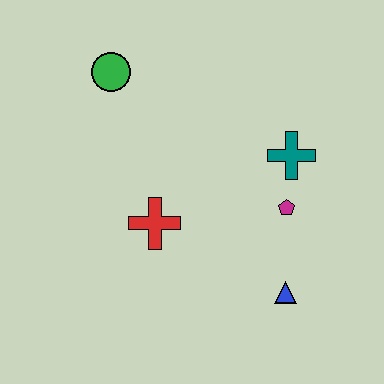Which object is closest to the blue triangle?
The magenta pentagon is closest to the blue triangle.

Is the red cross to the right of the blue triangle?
No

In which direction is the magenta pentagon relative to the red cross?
The magenta pentagon is to the right of the red cross.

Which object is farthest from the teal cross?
The green circle is farthest from the teal cross.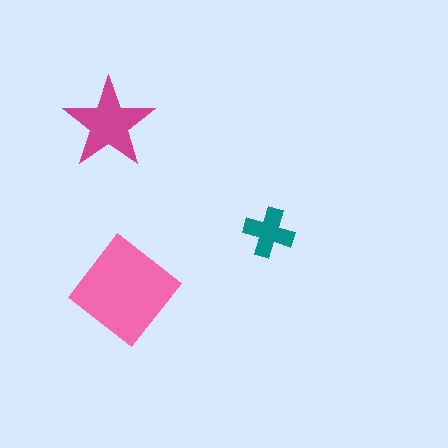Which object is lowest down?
The pink diamond is bottommost.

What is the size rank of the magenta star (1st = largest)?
2nd.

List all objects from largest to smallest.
The pink diamond, the magenta star, the teal cross.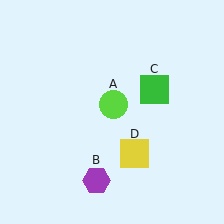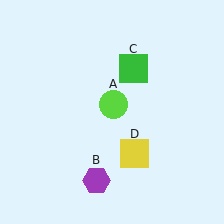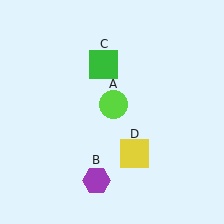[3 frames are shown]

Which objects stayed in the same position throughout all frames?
Lime circle (object A) and purple hexagon (object B) and yellow square (object D) remained stationary.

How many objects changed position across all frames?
1 object changed position: green square (object C).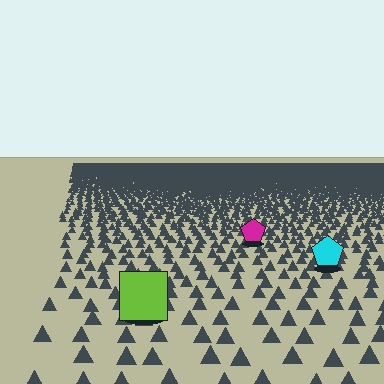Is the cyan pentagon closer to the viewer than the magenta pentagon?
Yes. The cyan pentagon is closer — you can tell from the texture gradient: the ground texture is coarser near it.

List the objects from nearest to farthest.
From nearest to farthest: the lime square, the cyan pentagon, the magenta pentagon.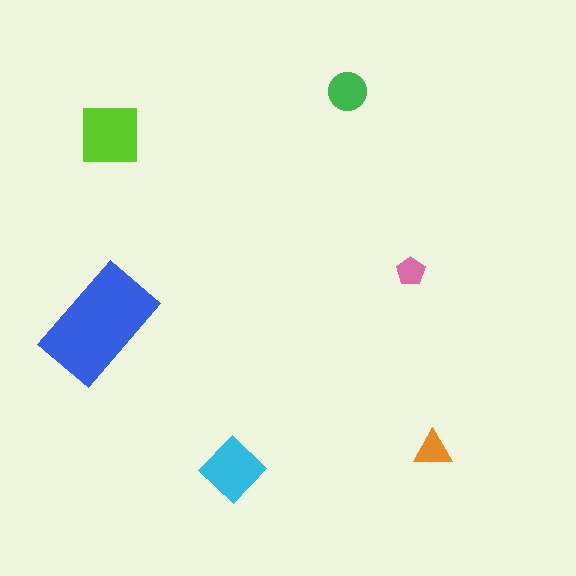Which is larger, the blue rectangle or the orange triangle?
The blue rectangle.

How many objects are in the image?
There are 6 objects in the image.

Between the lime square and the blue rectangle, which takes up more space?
The blue rectangle.